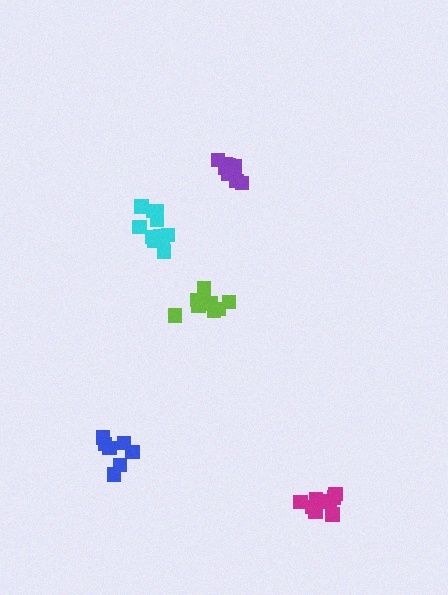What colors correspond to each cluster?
The clusters are colored: purple, magenta, blue, cyan, lime.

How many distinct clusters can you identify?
There are 5 distinct clusters.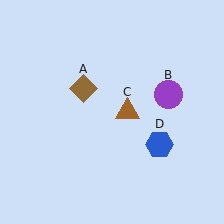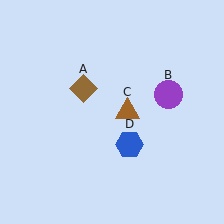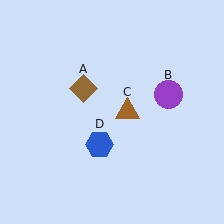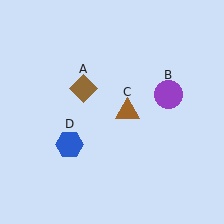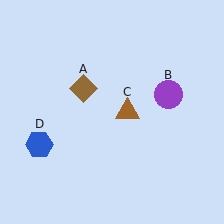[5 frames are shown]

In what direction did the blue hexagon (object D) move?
The blue hexagon (object D) moved left.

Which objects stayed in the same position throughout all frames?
Brown diamond (object A) and purple circle (object B) and brown triangle (object C) remained stationary.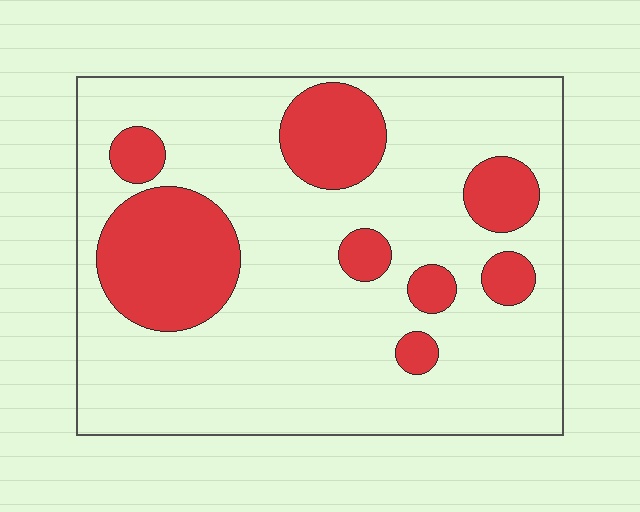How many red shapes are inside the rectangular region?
8.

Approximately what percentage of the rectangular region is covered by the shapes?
Approximately 25%.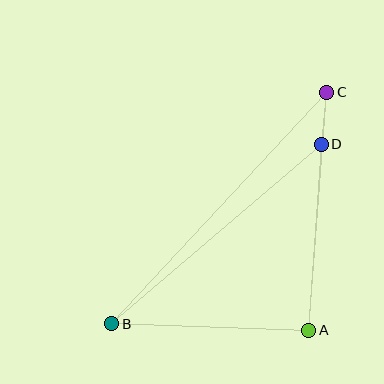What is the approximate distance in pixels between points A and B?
The distance between A and B is approximately 197 pixels.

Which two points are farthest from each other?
Points B and C are farthest from each other.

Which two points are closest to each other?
Points C and D are closest to each other.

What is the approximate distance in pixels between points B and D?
The distance between B and D is approximately 276 pixels.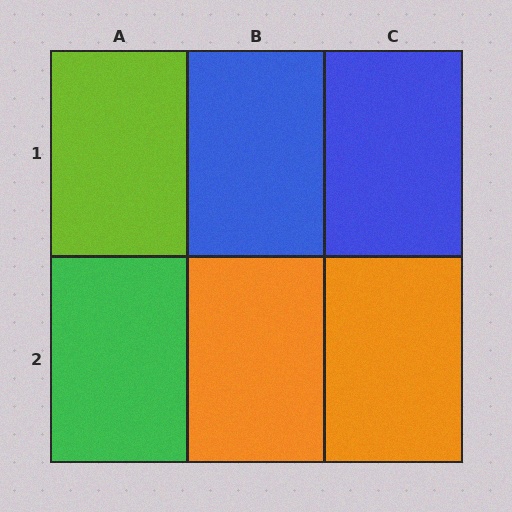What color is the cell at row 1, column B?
Blue.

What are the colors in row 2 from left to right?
Green, orange, orange.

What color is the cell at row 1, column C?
Blue.